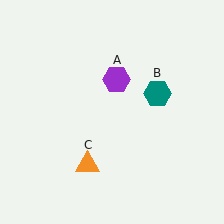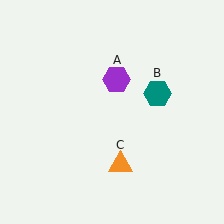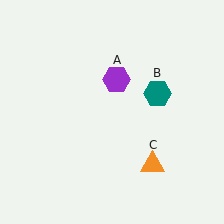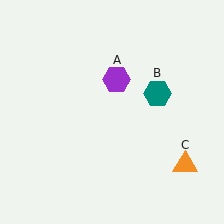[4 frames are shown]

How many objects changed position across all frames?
1 object changed position: orange triangle (object C).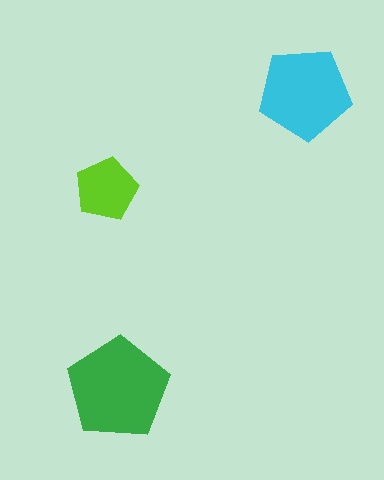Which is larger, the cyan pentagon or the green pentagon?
The green one.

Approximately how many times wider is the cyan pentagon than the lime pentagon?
About 1.5 times wider.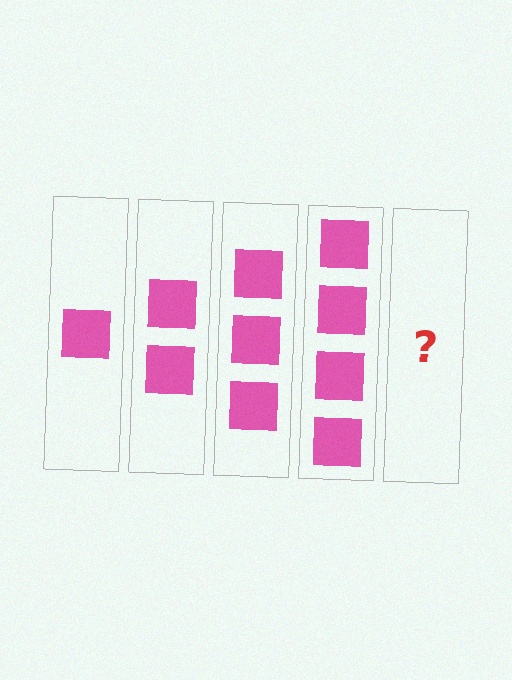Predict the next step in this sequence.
The next step is 5 squares.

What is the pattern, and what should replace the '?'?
The pattern is that each step adds one more square. The '?' should be 5 squares.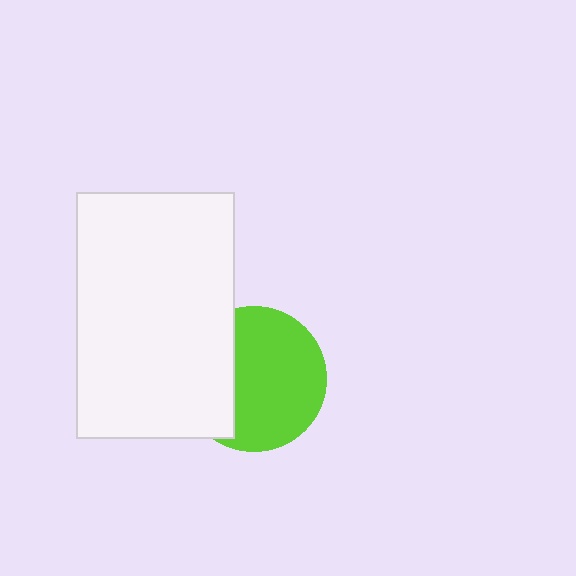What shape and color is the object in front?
The object in front is a white rectangle.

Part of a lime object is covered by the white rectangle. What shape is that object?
It is a circle.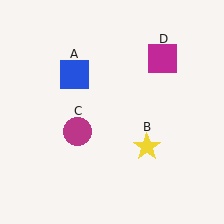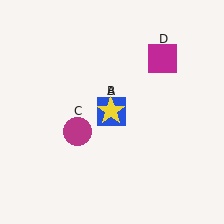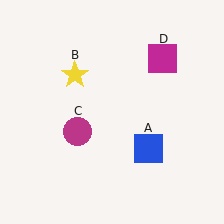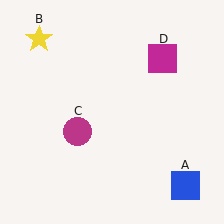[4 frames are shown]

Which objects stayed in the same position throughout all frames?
Magenta circle (object C) and magenta square (object D) remained stationary.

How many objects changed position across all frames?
2 objects changed position: blue square (object A), yellow star (object B).